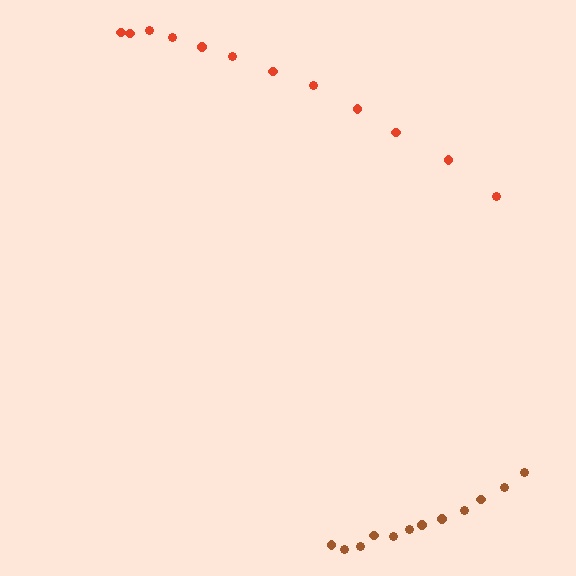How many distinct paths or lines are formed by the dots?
There are 2 distinct paths.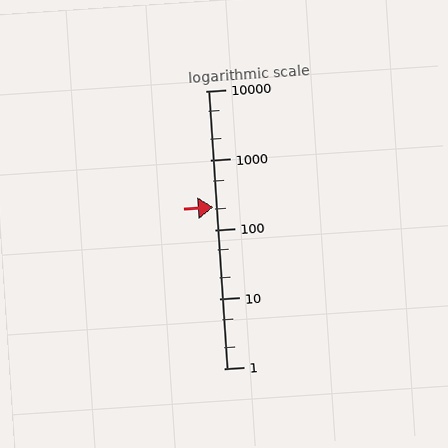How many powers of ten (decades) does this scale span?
The scale spans 4 decades, from 1 to 10000.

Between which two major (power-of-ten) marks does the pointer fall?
The pointer is between 100 and 1000.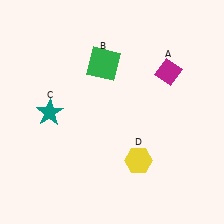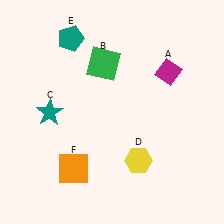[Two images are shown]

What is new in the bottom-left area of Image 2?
An orange square (F) was added in the bottom-left area of Image 2.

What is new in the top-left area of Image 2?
A teal pentagon (E) was added in the top-left area of Image 2.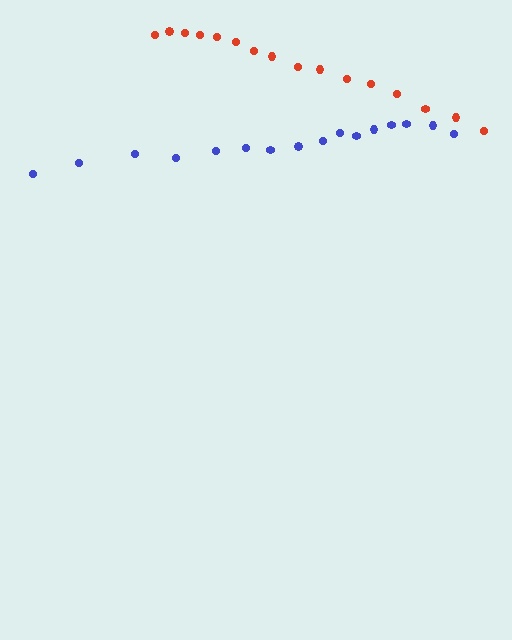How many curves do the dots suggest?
There are 2 distinct paths.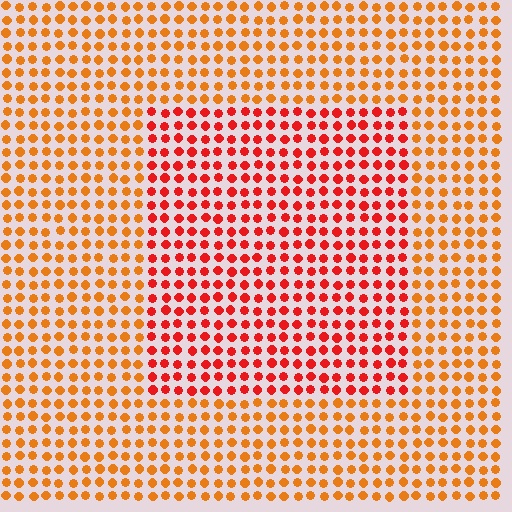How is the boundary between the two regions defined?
The boundary is defined purely by a slight shift in hue (about 30 degrees). Spacing, size, and orientation are identical on both sides.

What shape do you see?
I see a rectangle.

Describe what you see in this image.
The image is filled with small orange elements in a uniform arrangement. A rectangle-shaped region is visible where the elements are tinted to a slightly different hue, forming a subtle color boundary.